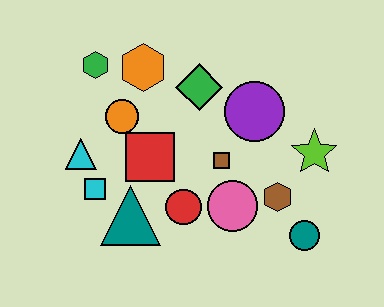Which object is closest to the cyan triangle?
The cyan square is closest to the cyan triangle.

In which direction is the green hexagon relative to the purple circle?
The green hexagon is to the left of the purple circle.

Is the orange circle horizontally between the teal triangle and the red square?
No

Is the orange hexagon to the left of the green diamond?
Yes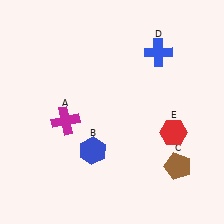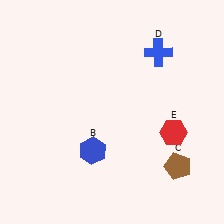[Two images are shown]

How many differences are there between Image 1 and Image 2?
There is 1 difference between the two images.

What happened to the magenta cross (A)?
The magenta cross (A) was removed in Image 2. It was in the bottom-left area of Image 1.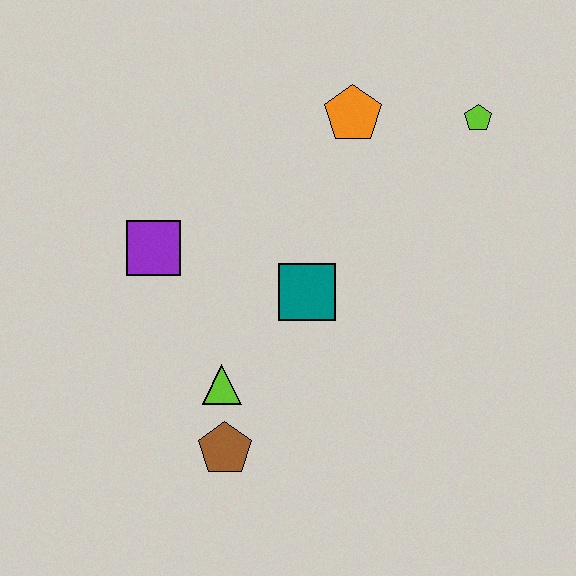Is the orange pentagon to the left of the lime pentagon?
Yes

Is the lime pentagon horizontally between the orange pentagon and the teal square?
No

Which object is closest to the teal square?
The lime triangle is closest to the teal square.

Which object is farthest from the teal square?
The lime pentagon is farthest from the teal square.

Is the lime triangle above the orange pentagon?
No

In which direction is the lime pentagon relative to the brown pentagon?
The lime pentagon is above the brown pentagon.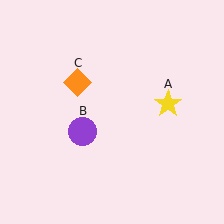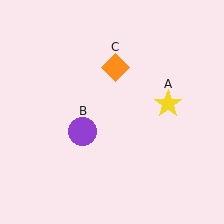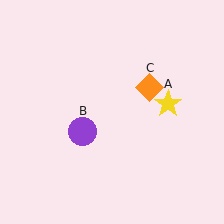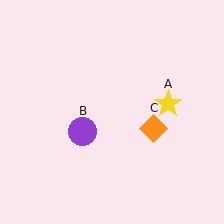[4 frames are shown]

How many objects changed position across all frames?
1 object changed position: orange diamond (object C).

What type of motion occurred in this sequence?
The orange diamond (object C) rotated clockwise around the center of the scene.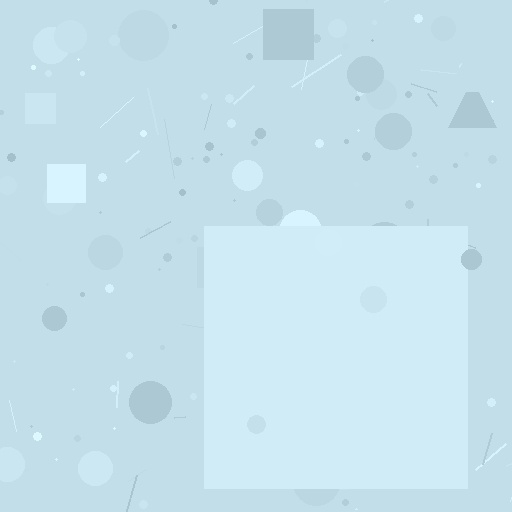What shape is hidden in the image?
A square is hidden in the image.